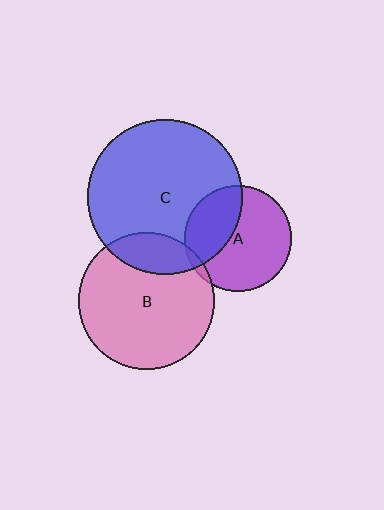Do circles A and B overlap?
Yes.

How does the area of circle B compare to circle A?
Approximately 1.7 times.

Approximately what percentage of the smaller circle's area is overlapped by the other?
Approximately 5%.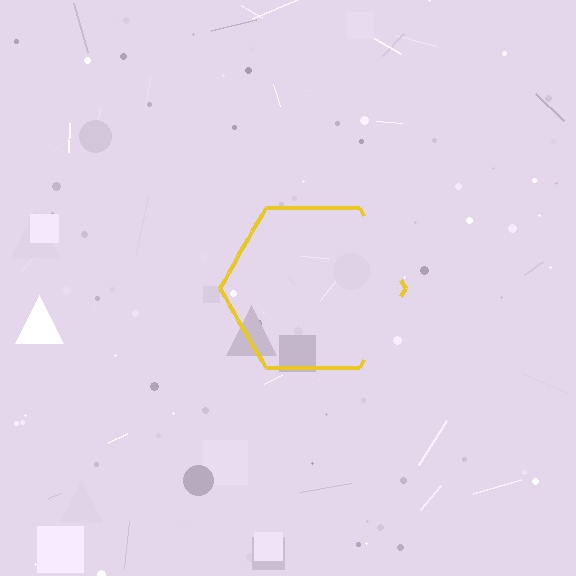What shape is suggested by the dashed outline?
The dashed outline suggests a hexagon.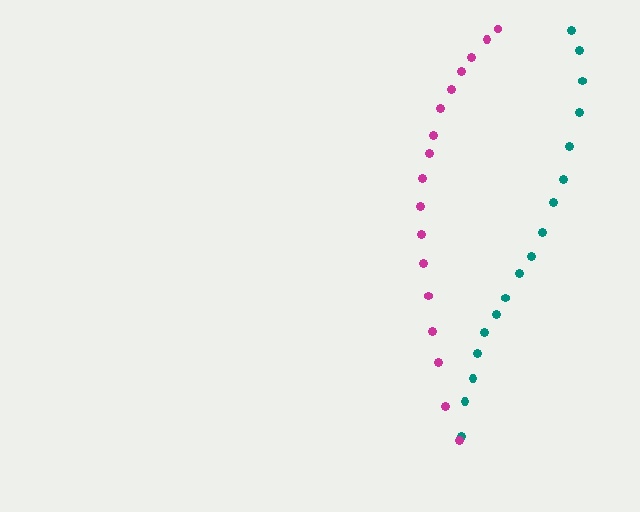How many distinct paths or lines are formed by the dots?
There are 2 distinct paths.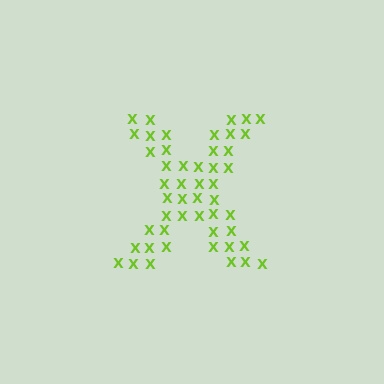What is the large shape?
The large shape is the letter X.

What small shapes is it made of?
It is made of small letter X's.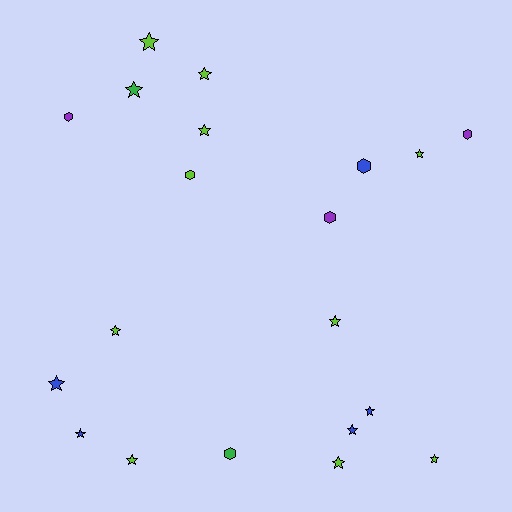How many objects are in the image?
There are 20 objects.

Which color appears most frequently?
Lime, with 10 objects.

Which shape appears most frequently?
Star, with 14 objects.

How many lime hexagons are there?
There is 1 lime hexagon.